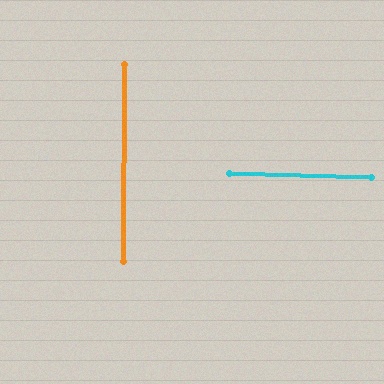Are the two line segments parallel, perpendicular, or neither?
Perpendicular — they meet at approximately 88°.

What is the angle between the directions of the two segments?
Approximately 88 degrees.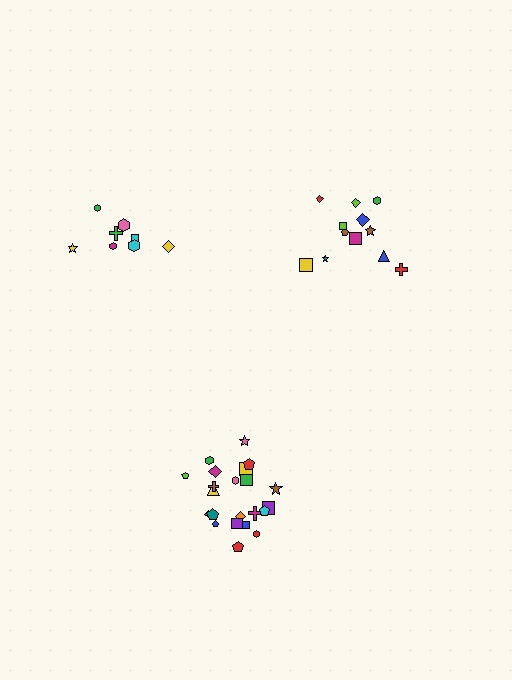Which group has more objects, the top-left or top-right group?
The top-right group.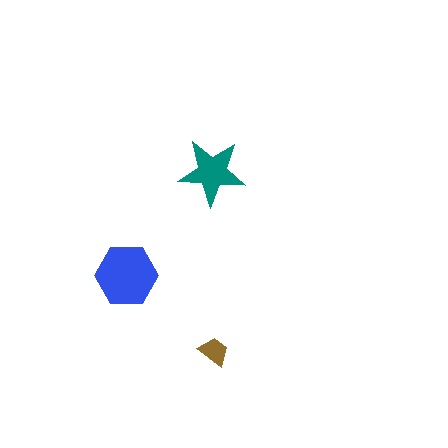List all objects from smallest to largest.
The brown trapezoid, the teal star, the blue hexagon.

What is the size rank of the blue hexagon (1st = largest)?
1st.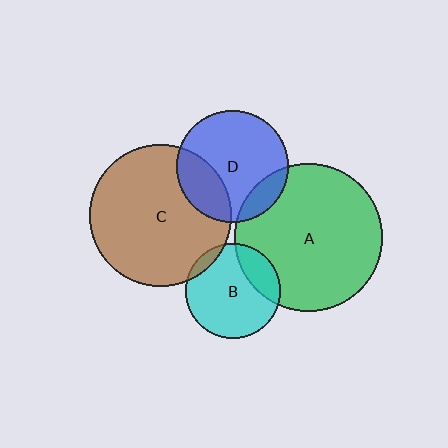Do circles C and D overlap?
Yes.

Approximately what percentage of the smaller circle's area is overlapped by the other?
Approximately 25%.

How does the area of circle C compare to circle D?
Approximately 1.6 times.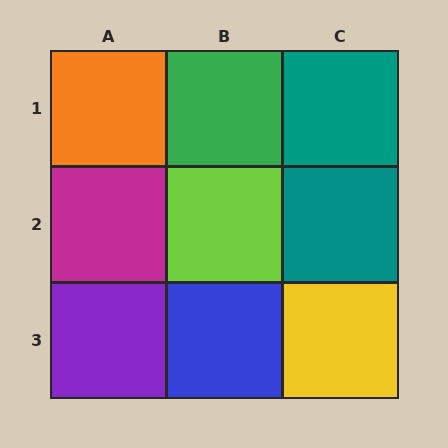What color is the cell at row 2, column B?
Lime.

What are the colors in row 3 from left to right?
Purple, blue, yellow.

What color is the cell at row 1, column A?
Orange.